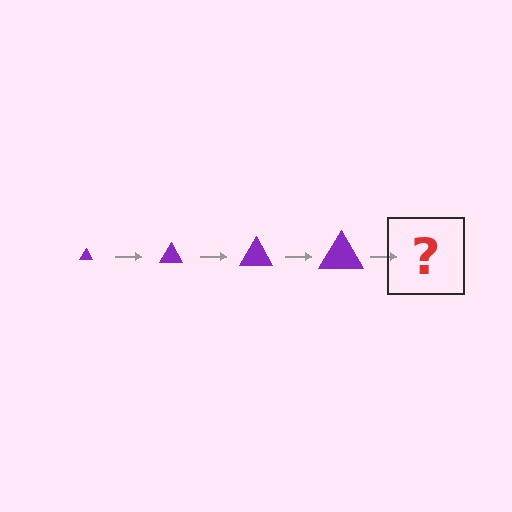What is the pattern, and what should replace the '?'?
The pattern is that the triangle gets progressively larger each step. The '?' should be a purple triangle, larger than the previous one.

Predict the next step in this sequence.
The next step is a purple triangle, larger than the previous one.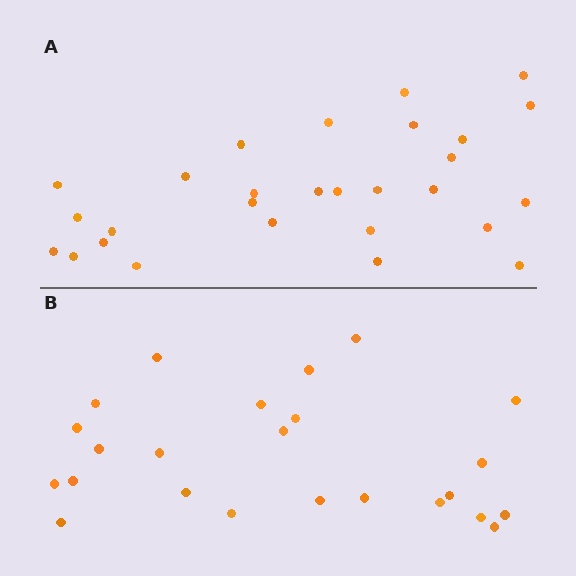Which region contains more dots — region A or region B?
Region A (the top region) has more dots.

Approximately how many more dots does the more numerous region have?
Region A has about 4 more dots than region B.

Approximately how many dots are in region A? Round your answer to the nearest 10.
About 30 dots. (The exact count is 28, which rounds to 30.)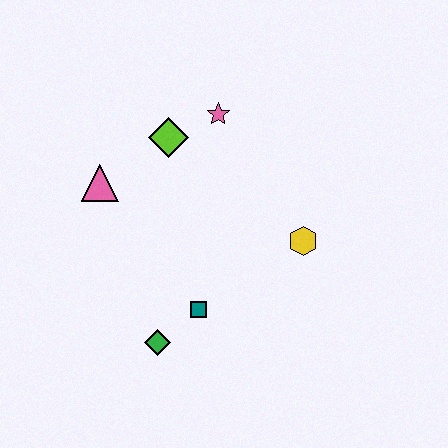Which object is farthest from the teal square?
The pink star is farthest from the teal square.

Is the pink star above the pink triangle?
Yes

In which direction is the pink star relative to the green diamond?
The pink star is above the green diamond.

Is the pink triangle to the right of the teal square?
No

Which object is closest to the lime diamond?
The pink star is closest to the lime diamond.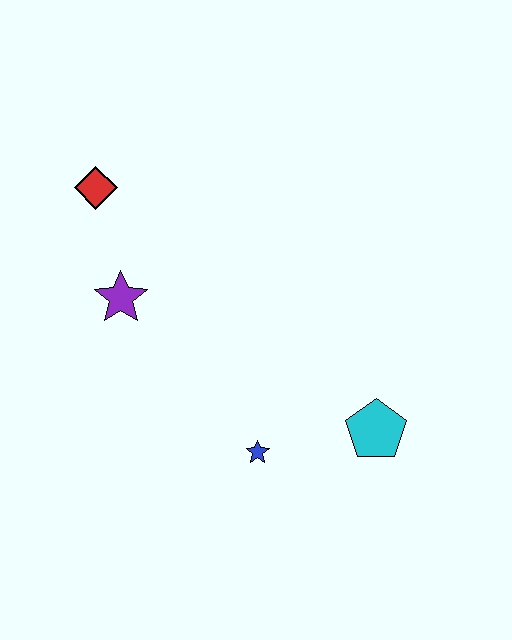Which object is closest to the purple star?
The red diamond is closest to the purple star.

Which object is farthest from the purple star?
The cyan pentagon is farthest from the purple star.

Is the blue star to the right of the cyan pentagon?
No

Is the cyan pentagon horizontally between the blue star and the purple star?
No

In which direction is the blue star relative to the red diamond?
The blue star is below the red diamond.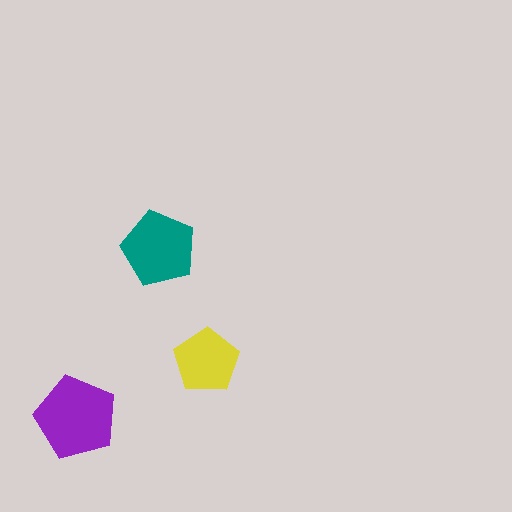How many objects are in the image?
There are 3 objects in the image.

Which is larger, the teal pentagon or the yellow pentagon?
The teal one.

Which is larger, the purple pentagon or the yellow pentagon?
The purple one.